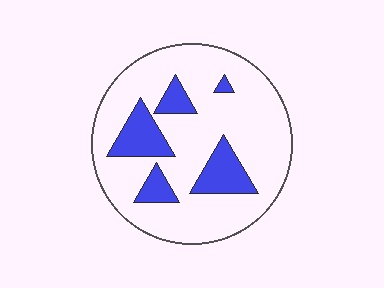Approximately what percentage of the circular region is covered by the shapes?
Approximately 20%.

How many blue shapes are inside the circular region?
5.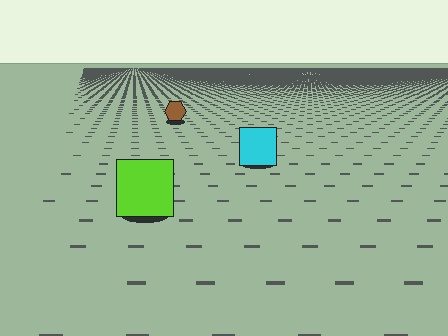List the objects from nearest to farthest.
From nearest to farthest: the lime square, the cyan square, the brown hexagon.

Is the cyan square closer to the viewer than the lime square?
No. The lime square is closer — you can tell from the texture gradient: the ground texture is coarser near it.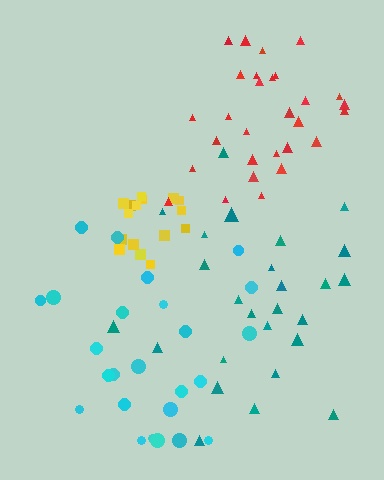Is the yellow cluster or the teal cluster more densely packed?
Yellow.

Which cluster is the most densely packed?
Yellow.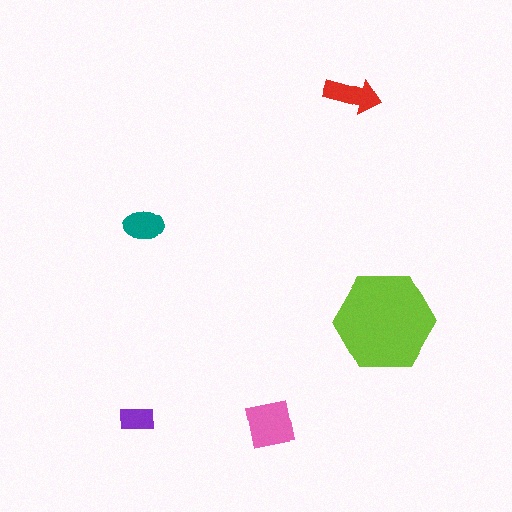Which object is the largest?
The lime hexagon.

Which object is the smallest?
The purple rectangle.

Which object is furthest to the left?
The purple rectangle is leftmost.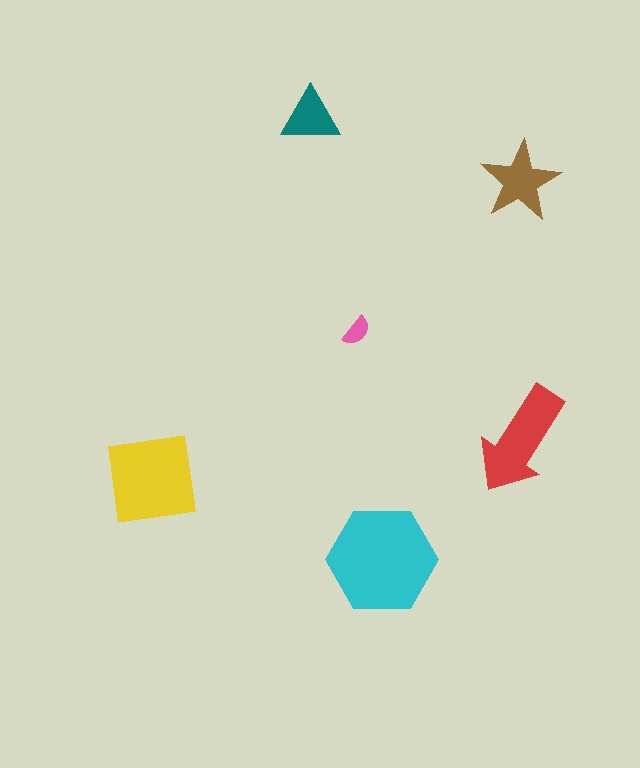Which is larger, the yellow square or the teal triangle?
The yellow square.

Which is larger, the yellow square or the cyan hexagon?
The cyan hexagon.